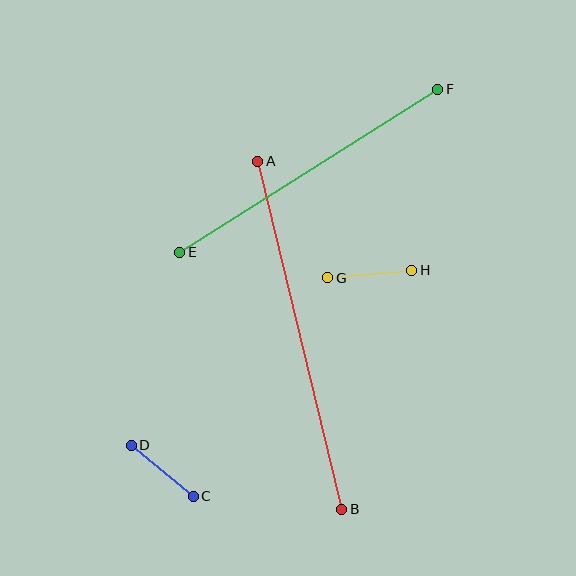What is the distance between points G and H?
The distance is approximately 84 pixels.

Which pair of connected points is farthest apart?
Points A and B are farthest apart.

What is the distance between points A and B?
The distance is approximately 358 pixels.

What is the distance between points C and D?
The distance is approximately 80 pixels.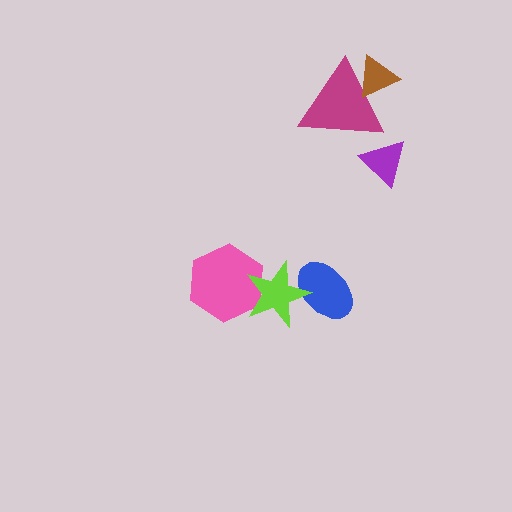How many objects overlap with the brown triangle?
1 object overlaps with the brown triangle.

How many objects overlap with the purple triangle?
0 objects overlap with the purple triangle.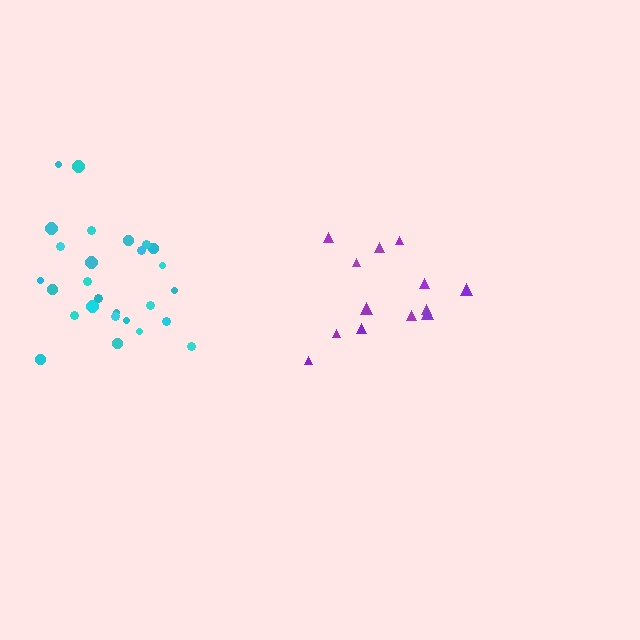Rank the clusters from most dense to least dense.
cyan, purple.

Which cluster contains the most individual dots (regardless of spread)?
Cyan (27).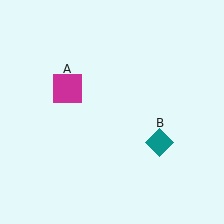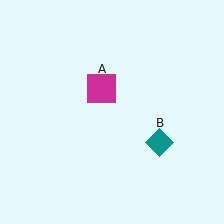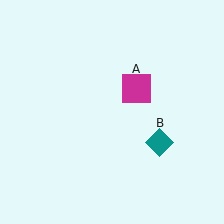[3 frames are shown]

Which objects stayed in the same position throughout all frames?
Teal diamond (object B) remained stationary.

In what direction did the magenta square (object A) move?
The magenta square (object A) moved right.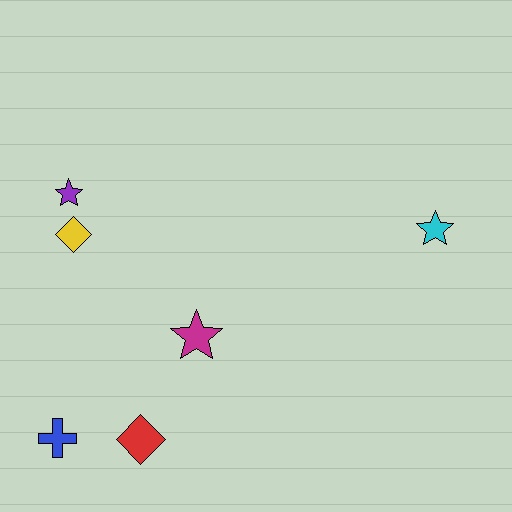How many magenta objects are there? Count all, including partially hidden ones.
There is 1 magenta object.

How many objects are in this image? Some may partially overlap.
There are 6 objects.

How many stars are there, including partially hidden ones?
There are 3 stars.